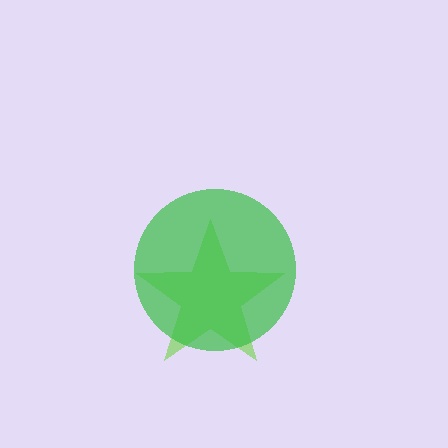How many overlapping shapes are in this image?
There are 2 overlapping shapes in the image.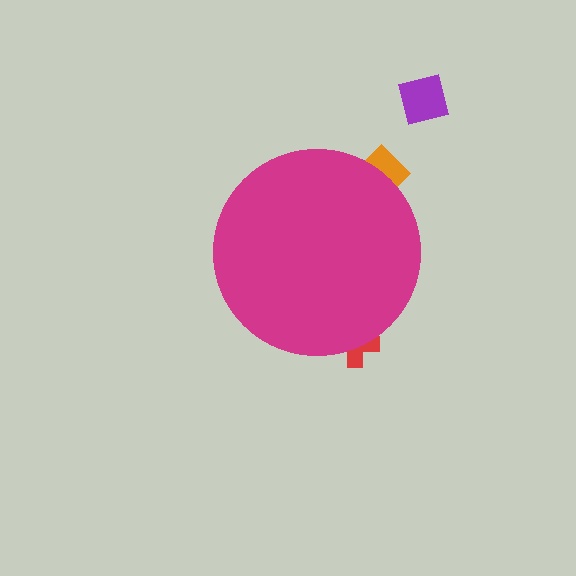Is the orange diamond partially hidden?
Yes, the orange diamond is partially hidden behind the magenta circle.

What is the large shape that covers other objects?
A magenta circle.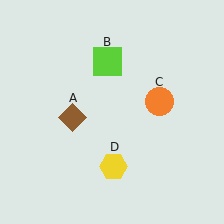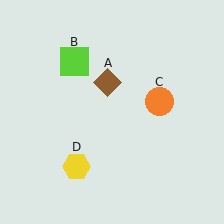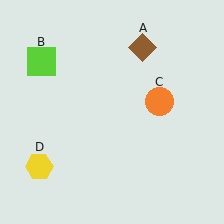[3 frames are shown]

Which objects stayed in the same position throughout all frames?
Orange circle (object C) remained stationary.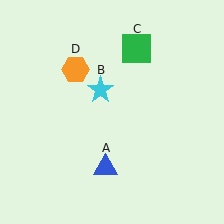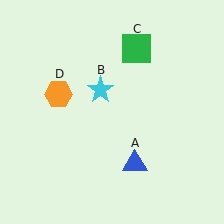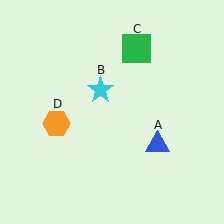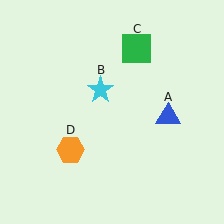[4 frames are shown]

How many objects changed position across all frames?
2 objects changed position: blue triangle (object A), orange hexagon (object D).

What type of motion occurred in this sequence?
The blue triangle (object A), orange hexagon (object D) rotated counterclockwise around the center of the scene.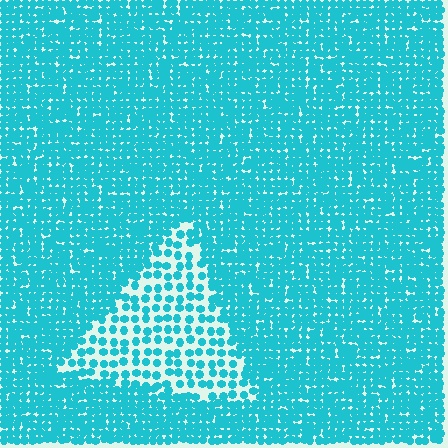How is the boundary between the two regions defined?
The boundary is defined by a change in element density (approximately 2.3x ratio). All elements are the same color, size, and shape.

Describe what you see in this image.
The image contains small cyan elements arranged at two different densities. A triangle-shaped region is visible where the elements are less densely packed than the surrounding area.